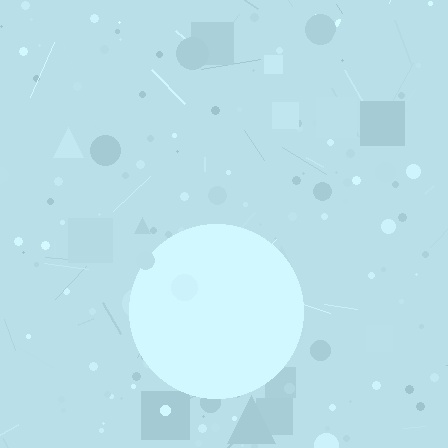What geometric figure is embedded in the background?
A circle is embedded in the background.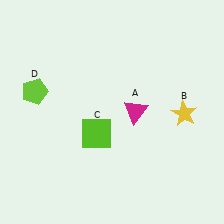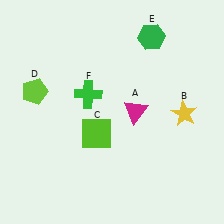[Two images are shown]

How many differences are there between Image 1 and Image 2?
There are 2 differences between the two images.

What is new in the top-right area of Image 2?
A green hexagon (E) was added in the top-right area of Image 2.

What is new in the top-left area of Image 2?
A green cross (F) was added in the top-left area of Image 2.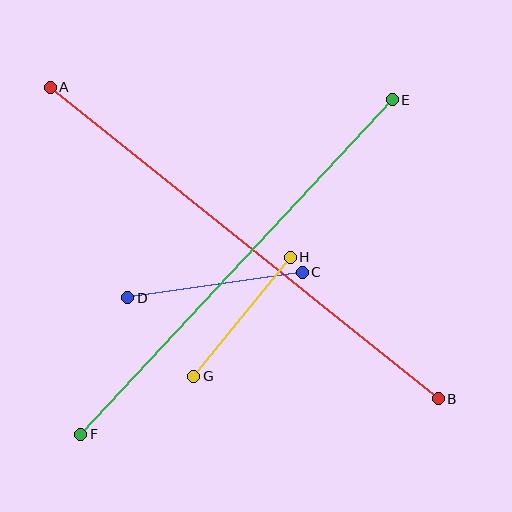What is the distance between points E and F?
The distance is approximately 458 pixels.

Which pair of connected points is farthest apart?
Points A and B are farthest apart.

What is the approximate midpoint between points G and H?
The midpoint is at approximately (242, 317) pixels.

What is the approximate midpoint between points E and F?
The midpoint is at approximately (236, 267) pixels.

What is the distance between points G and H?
The distance is approximately 153 pixels.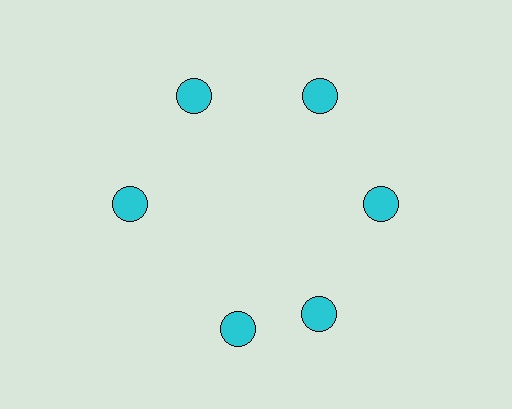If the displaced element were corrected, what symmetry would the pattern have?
It would have 6-fold rotational symmetry — the pattern would map onto itself every 60 degrees.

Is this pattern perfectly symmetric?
No. The 6 cyan circles are arranged in a ring, but one element near the 7 o'clock position is rotated out of alignment along the ring, breaking the 6-fold rotational symmetry.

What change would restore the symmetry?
The symmetry would be restored by rotating it back into even spacing with its neighbors so that all 6 circles sit at equal angles and equal distance from the center.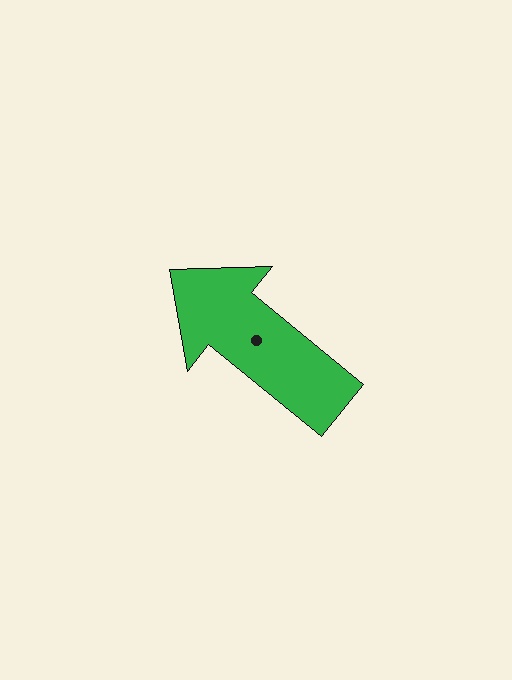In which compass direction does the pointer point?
Northwest.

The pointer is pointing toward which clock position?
Roughly 10 o'clock.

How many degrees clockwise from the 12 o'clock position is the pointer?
Approximately 309 degrees.